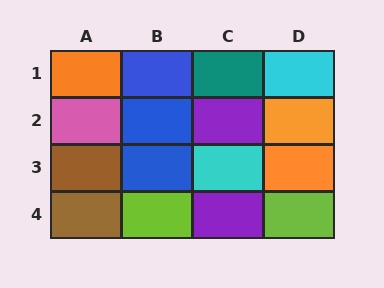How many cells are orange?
3 cells are orange.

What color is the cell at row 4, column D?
Lime.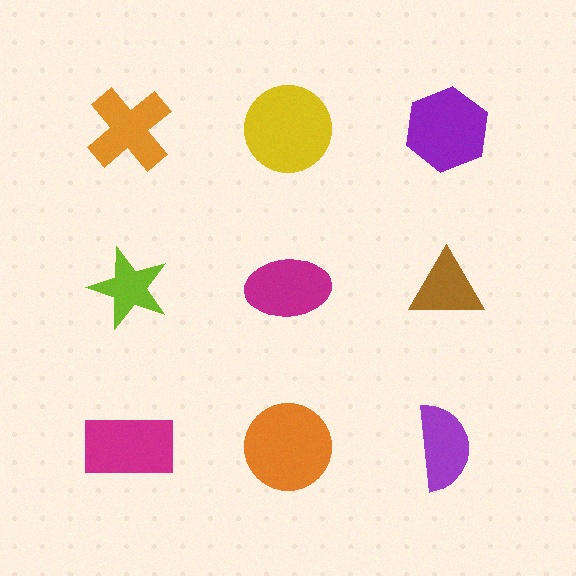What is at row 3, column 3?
A purple semicircle.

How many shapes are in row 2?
3 shapes.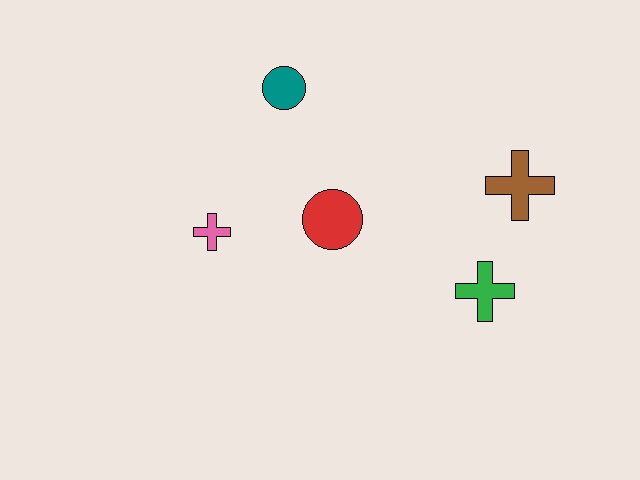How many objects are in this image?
There are 5 objects.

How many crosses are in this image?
There are 3 crosses.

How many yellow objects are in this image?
There are no yellow objects.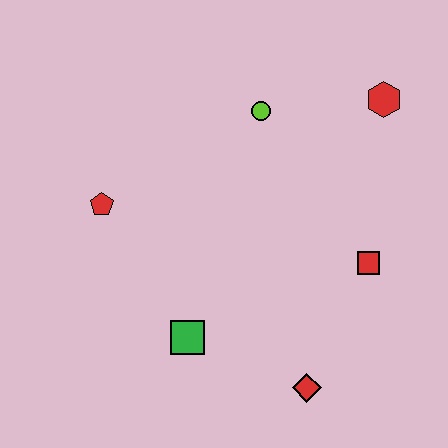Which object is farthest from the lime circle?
The red diamond is farthest from the lime circle.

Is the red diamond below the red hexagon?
Yes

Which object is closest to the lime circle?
The red hexagon is closest to the lime circle.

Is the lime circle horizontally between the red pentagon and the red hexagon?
Yes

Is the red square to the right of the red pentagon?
Yes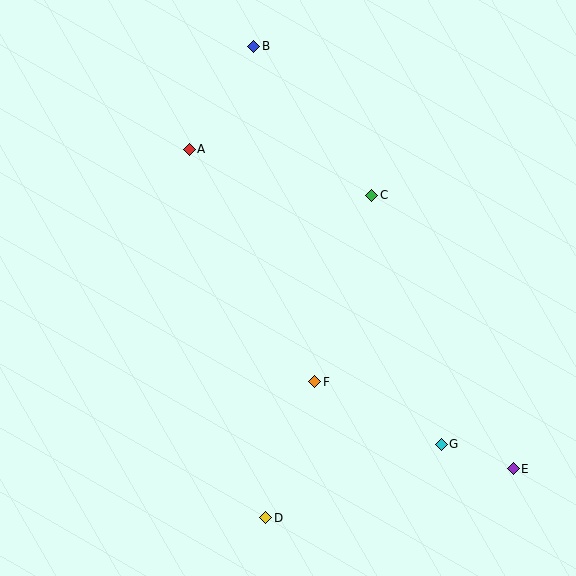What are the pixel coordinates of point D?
Point D is at (266, 518).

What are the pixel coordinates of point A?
Point A is at (189, 149).